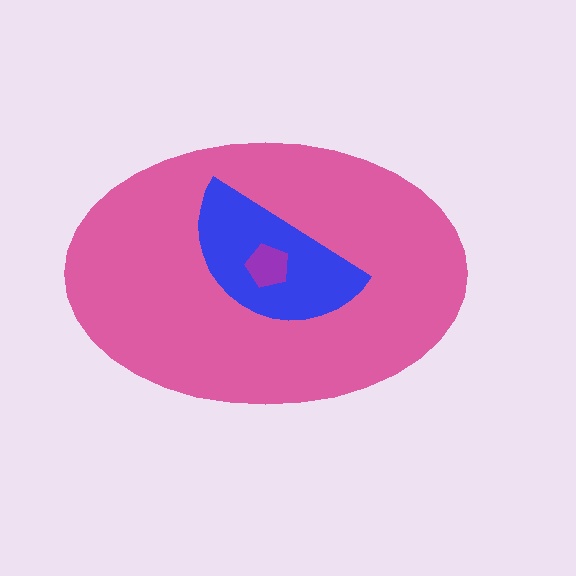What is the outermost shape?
The pink ellipse.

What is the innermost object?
The purple pentagon.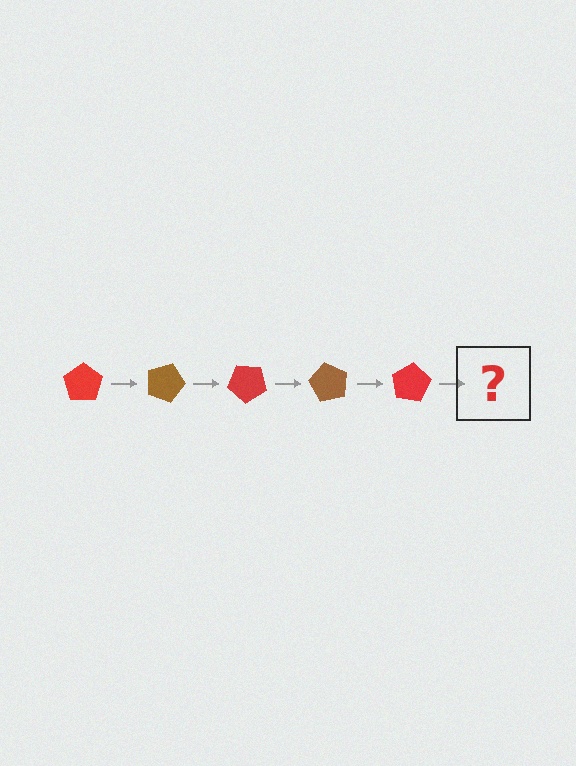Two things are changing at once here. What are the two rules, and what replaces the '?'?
The two rules are that it rotates 20 degrees each step and the color cycles through red and brown. The '?' should be a brown pentagon, rotated 100 degrees from the start.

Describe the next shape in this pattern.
It should be a brown pentagon, rotated 100 degrees from the start.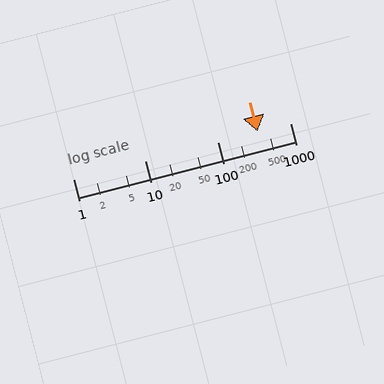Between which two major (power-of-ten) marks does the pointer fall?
The pointer is between 100 and 1000.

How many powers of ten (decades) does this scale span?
The scale spans 3 decades, from 1 to 1000.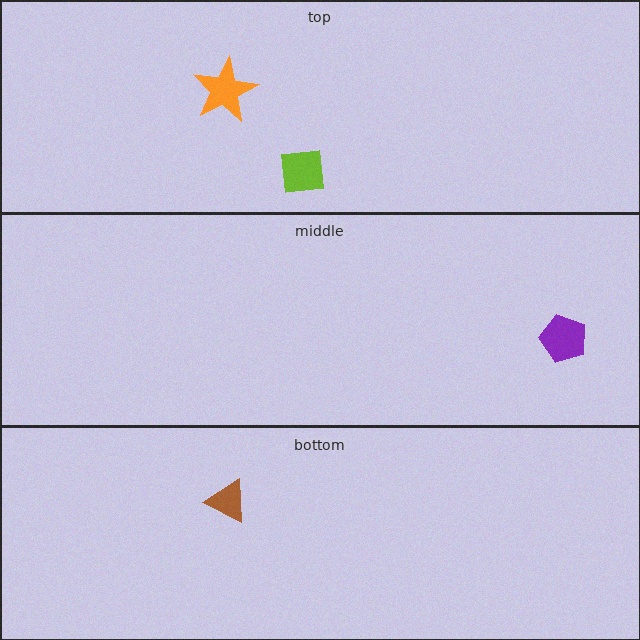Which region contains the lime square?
The top region.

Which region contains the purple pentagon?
The middle region.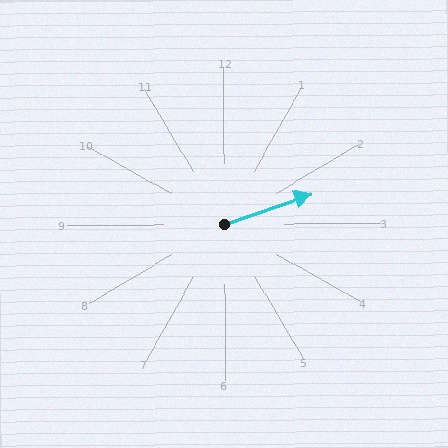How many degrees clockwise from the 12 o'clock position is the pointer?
Approximately 71 degrees.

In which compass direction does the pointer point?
East.